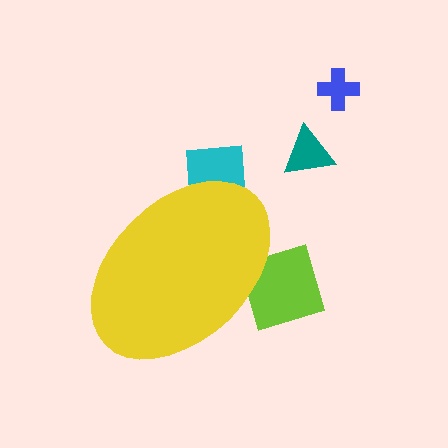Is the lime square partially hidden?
Yes, the lime square is partially hidden behind the yellow ellipse.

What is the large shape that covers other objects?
A yellow ellipse.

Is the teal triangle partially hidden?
No, the teal triangle is fully visible.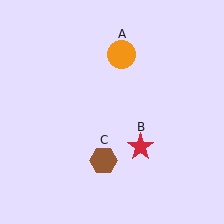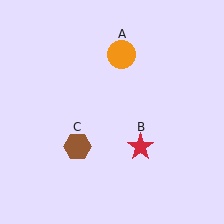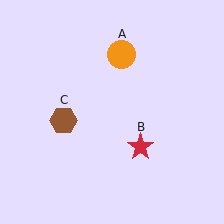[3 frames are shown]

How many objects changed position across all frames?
1 object changed position: brown hexagon (object C).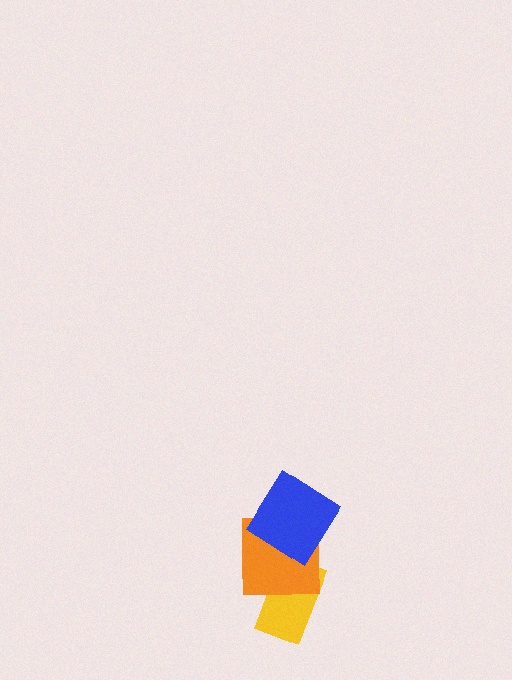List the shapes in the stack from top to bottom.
From top to bottom: the blue diamond, the orange square, the yellow rectangle.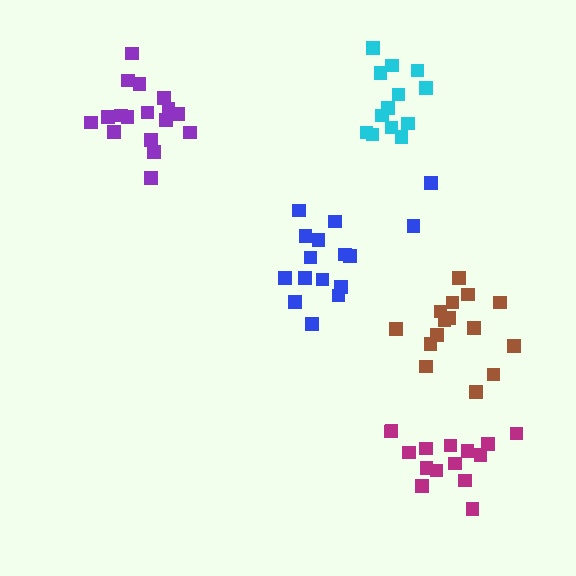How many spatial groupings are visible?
There are 5 spatial groupings.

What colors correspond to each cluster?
The clusters are colored: brown, purple, blue, magenta, cyan.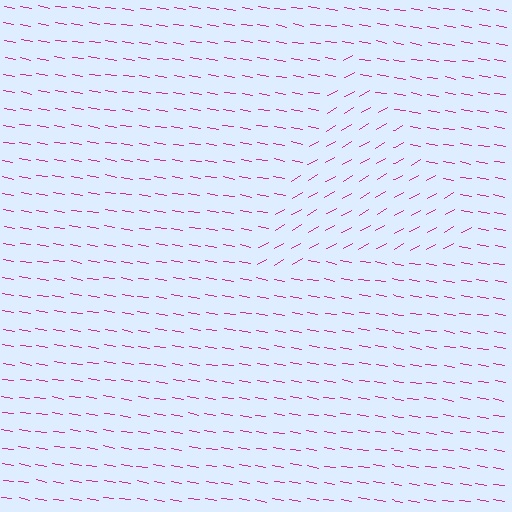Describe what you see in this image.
The image is filled with small magenta line segments. A triangle region in the image has lines oriented differently from the surrounding lines, creating a visible texture boundary.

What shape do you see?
I see a triangle.